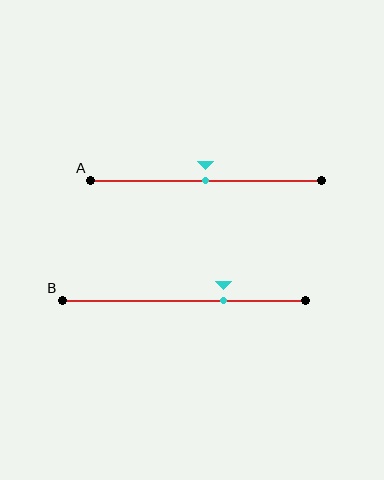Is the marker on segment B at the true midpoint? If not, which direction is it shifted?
No, the marker on segment B is shifted to the right by about 16% of the segment length.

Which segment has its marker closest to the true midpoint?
Segment A has its marker closest to the true midpoint.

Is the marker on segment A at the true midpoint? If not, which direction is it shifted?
Yes, the marker on segment A is at the true midpoint.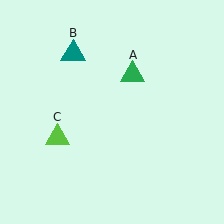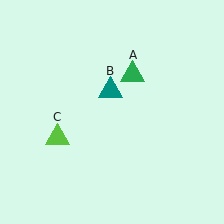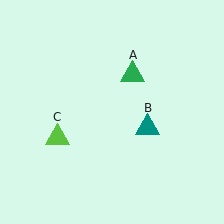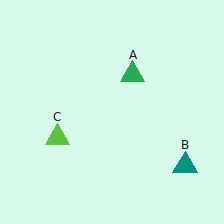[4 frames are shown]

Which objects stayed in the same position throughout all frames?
Green triangle (object A) and lime triangle (object C) remained stationary.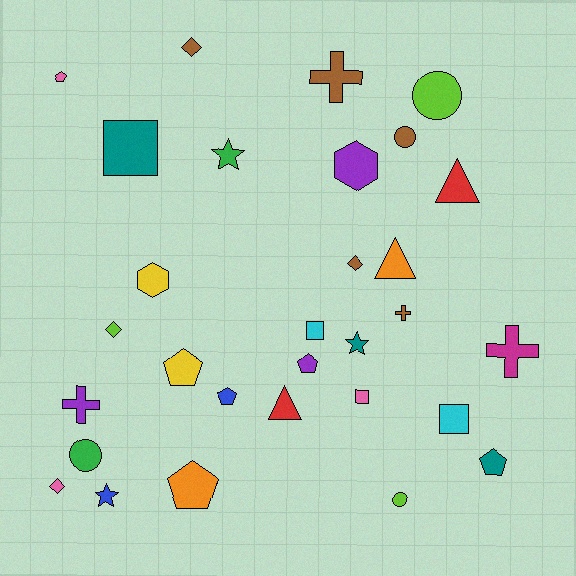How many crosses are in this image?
There are 4 crosses.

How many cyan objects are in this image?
There are 2 cyan objects.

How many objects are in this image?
There are 30 objects.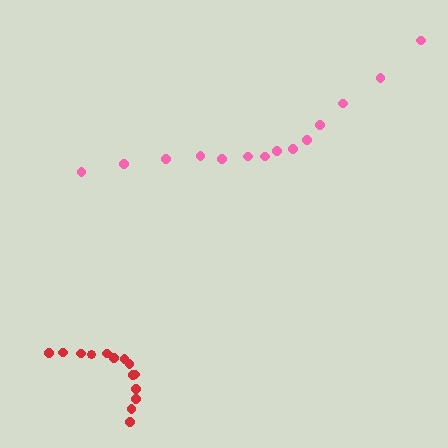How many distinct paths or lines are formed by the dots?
There are 2 distinct paths.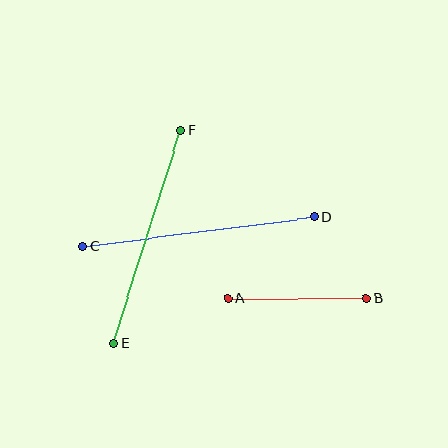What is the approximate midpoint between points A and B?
The midpoint is at approximately (297, 298) pixels.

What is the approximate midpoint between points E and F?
The midpoint is at approximately (147, 237) pixels.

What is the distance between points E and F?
The distance is approximately 223 pixels.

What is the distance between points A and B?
The distance is approximately 139 pixels.